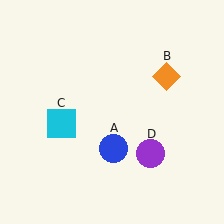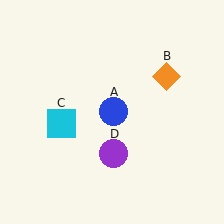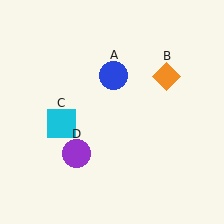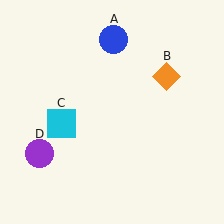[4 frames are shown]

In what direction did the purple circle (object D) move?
The purple circle (object D) moved left.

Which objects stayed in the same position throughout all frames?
Orange diamond (object B) and cyan square (object C) remained stationary.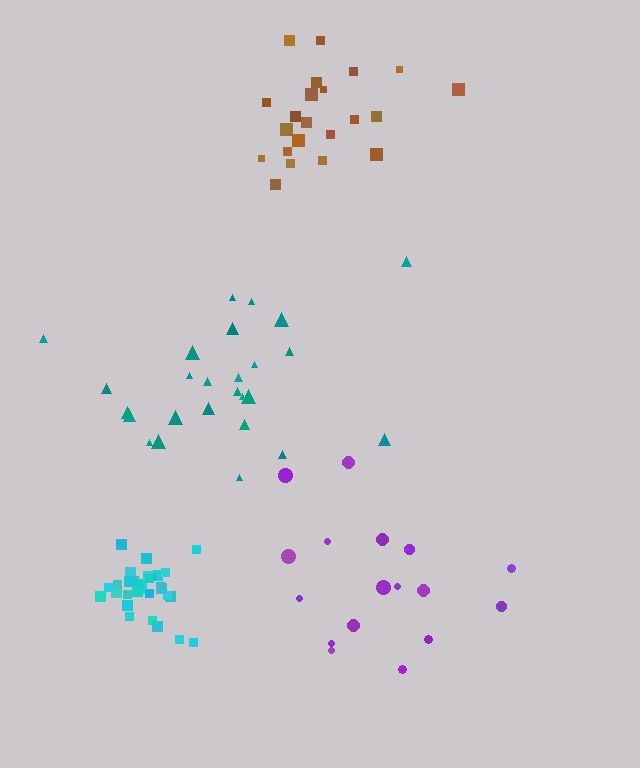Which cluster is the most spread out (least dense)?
Purple.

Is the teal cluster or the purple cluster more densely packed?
Teal.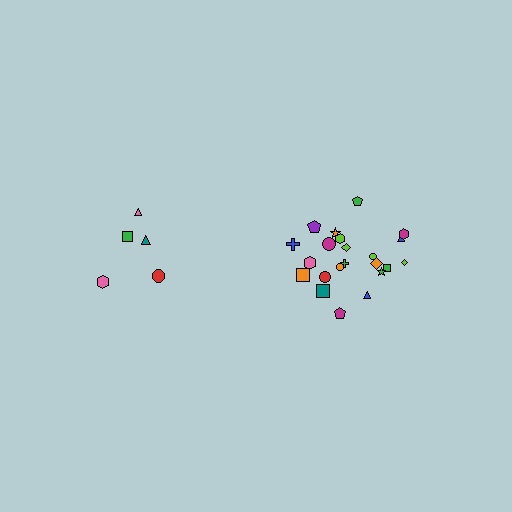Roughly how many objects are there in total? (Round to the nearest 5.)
Roughly 25 objects in total.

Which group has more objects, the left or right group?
The right group.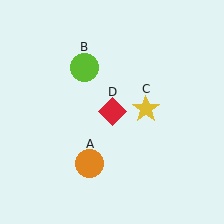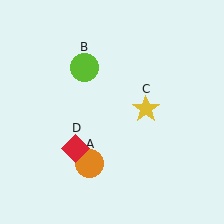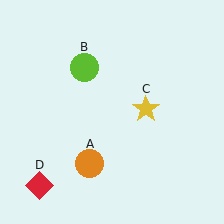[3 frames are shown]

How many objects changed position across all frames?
1 object changed position: red diamond (object D).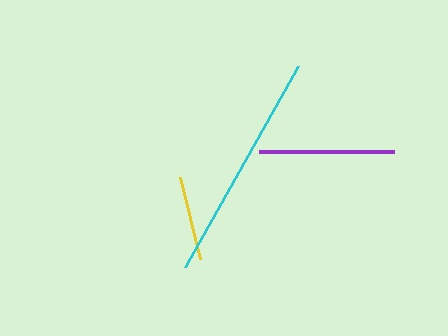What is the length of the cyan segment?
The cyan segment is approximately 231 pixels long.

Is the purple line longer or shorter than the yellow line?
The purple line is longer than the yellow line.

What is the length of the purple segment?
The purple segment is approximately 135 pixels long.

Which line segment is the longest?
The cyan line is the longest at approximately 231 pixels.